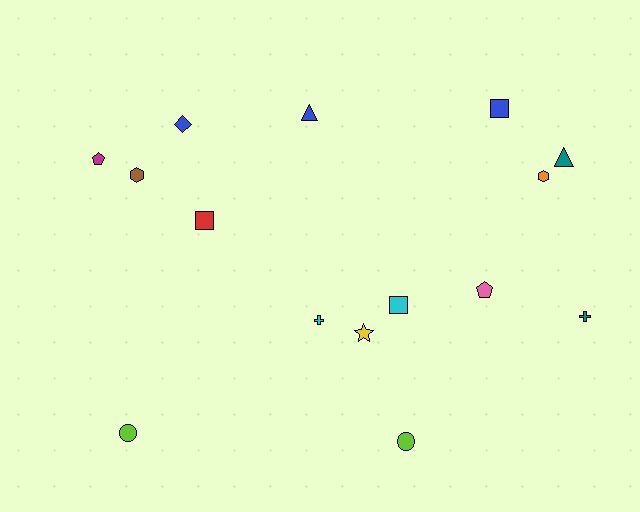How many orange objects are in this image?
There is 1 orange object.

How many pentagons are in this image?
There are 2 pentagons.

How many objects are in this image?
There are 15 objects.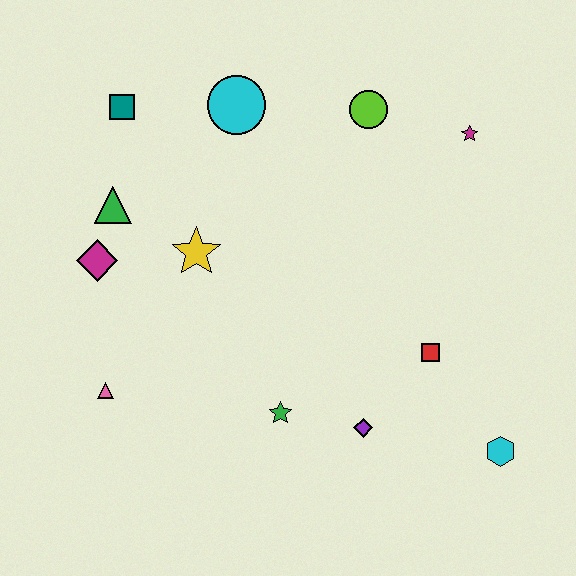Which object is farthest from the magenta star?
The pink triangle is farthest from the magenta star.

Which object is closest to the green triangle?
The magenta diamond is closest to the green triangle.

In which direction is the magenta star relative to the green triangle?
The magenta star is to the right of the green triangle.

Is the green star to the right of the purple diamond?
No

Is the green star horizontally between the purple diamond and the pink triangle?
Yes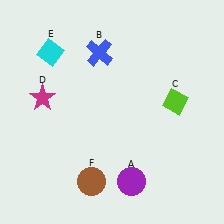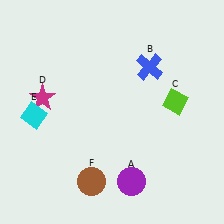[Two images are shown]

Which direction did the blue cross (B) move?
The blue cross (B) moved right.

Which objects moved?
The objects that moved are: the blue cross (B), the cyan diamond (E).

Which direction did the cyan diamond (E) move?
The cyan diamond (E) moved down.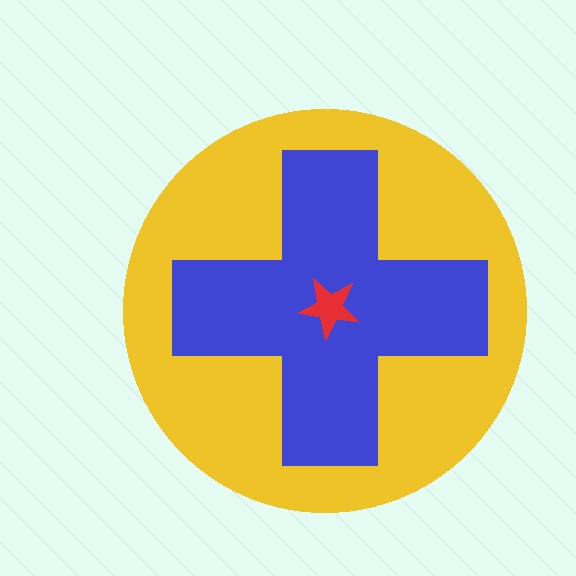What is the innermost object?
The red star.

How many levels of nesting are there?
3.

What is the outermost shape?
The yellow circle.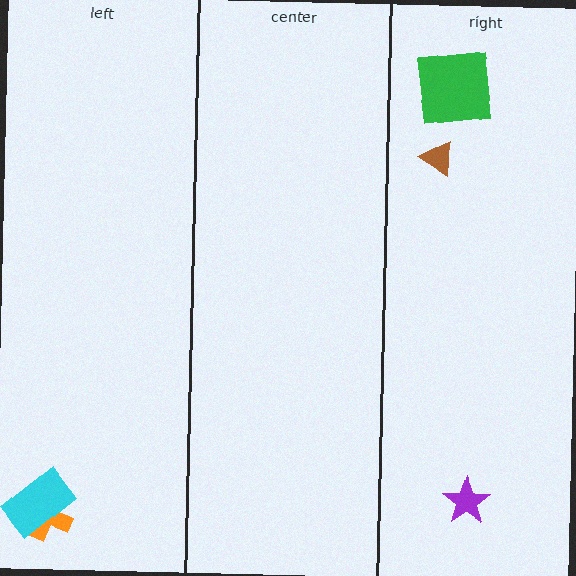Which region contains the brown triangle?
The right region.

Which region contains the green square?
The right region.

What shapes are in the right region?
The green square, the brown triangle, the purple star.